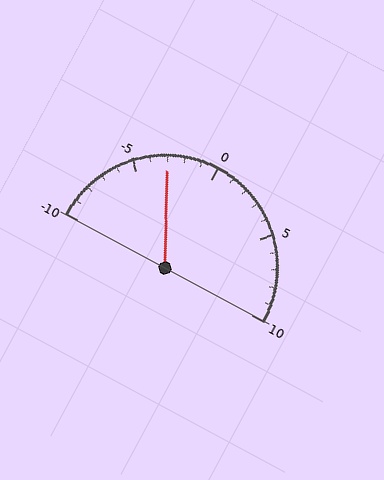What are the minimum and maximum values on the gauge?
The gauge ranges from -10 to 10.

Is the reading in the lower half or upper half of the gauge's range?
The reading is in the lower half of the range (-10 to 10).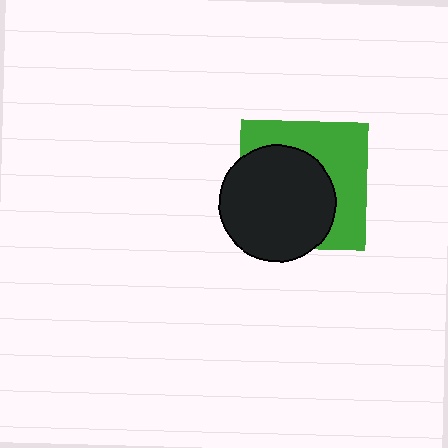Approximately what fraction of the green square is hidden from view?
Roughly 55% of the green square is hidden behind the black circle.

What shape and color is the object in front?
The object in front is a black circle.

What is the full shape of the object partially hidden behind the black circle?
The partially hidden object is a green square.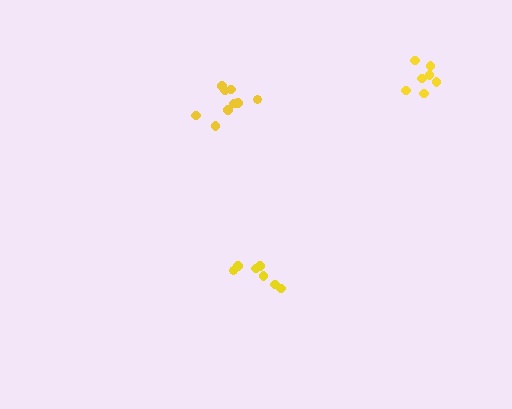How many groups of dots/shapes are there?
There are 3 groups.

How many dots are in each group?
Group 1: 9 dots, Group 2: 7 dots, Group 3: 7 dots (23 total).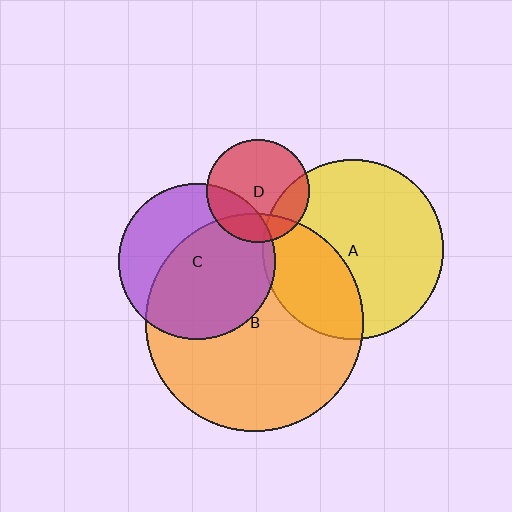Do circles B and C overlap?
Yes.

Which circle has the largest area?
Circle B (orange).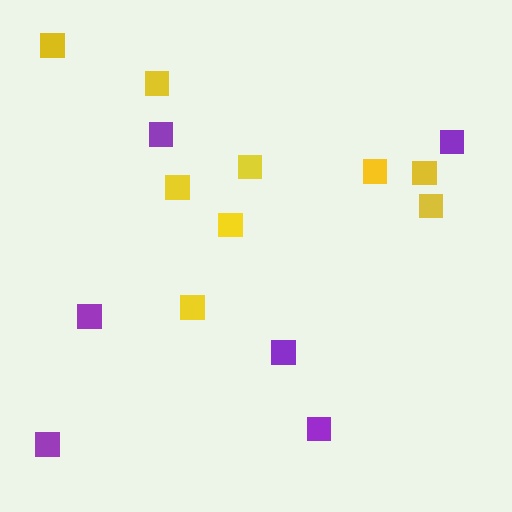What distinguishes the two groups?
There are 2 groups: one group of yellow squares (9) and one group of purple squares (6).